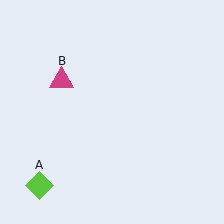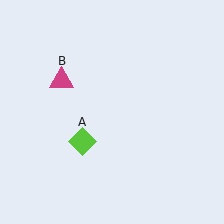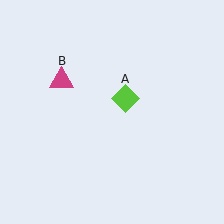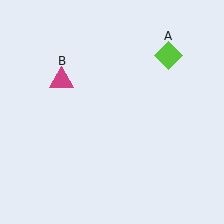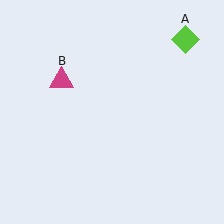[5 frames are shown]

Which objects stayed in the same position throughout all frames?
Magenta triangle (object B) remained stationary.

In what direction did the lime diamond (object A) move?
The lime diamond (object A) moved up and to the right.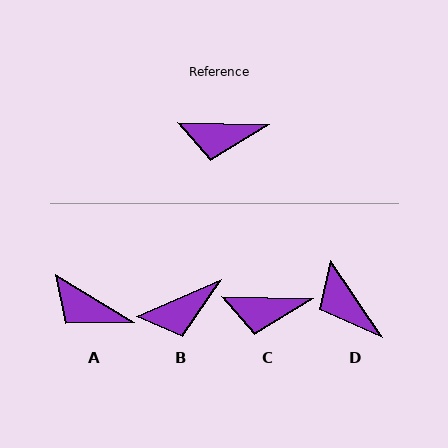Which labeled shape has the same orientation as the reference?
C.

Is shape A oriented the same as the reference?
No, it is off by about 30 degrees.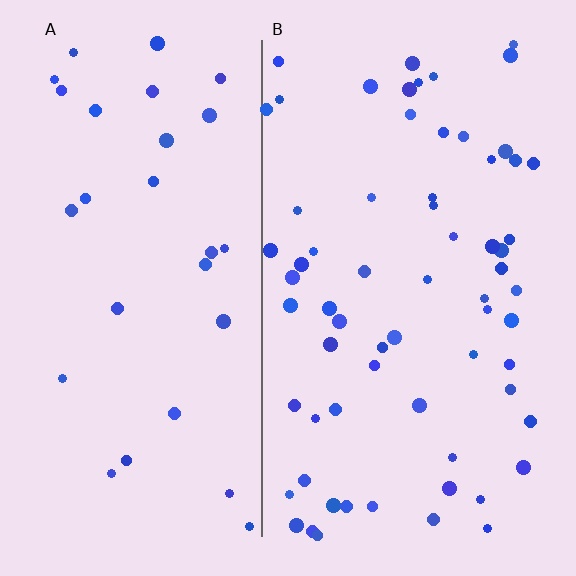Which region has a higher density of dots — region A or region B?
B (the right).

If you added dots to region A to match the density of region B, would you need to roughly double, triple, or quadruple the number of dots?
Approximately double.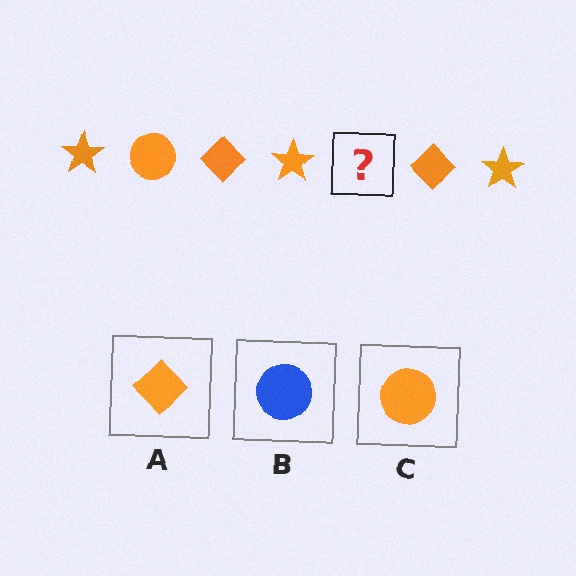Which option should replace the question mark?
Option C.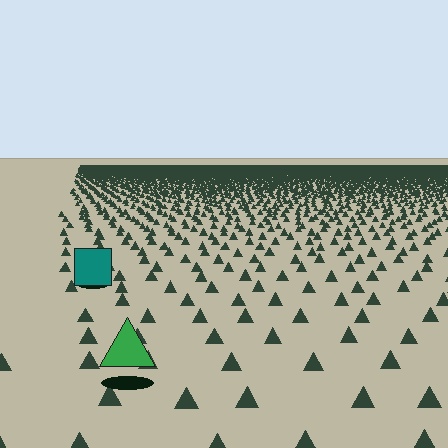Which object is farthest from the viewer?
The teal square is farthest from the viewer. It appears smaller and the ground texture around it is denser.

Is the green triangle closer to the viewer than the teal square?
Yes. The green triangle is closer — you can tell from the texture gradient: the ground texture is coarser near it.